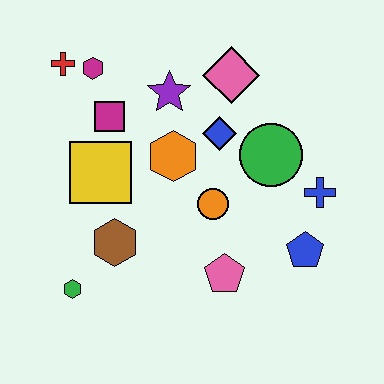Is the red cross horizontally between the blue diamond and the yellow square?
No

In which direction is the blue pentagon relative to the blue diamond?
The blue pentagon is below the blue diamond.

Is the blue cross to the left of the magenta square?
No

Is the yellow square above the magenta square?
No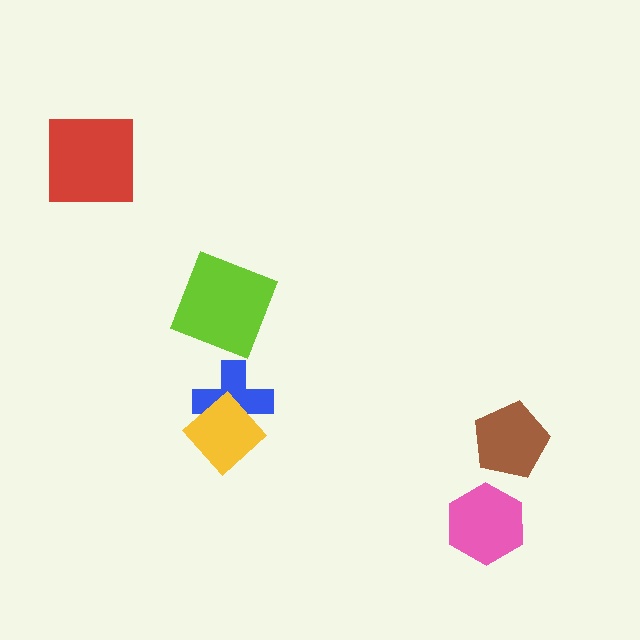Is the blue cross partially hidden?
Yes, it is partially covered by another shape.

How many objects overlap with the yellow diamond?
1 object overlaps with the yellow diamond.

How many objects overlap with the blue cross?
1 object overlaps with the blue cross.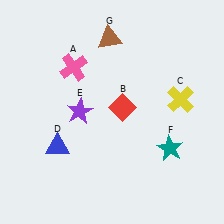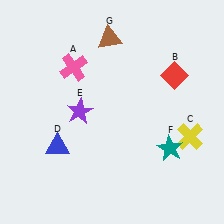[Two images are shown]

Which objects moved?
The objects that moved are: the red diamond (B), the yellow cross (C).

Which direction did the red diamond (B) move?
The red diamond (B) moved right.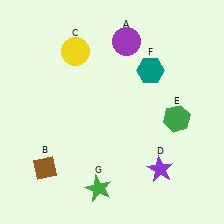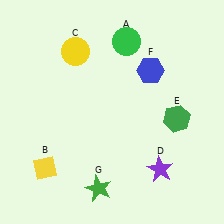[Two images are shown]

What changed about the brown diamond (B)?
In Image 1, B is brown. In Image 2, it changed to yellow.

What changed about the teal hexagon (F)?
In Image 1, F is teal. In Image 2, it changed to blue.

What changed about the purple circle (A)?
In Image 1, A is purple. In Image 2, it changed to green.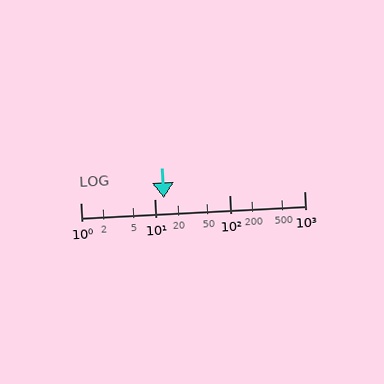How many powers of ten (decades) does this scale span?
The scale spans 3 decades, from 1 to 1000.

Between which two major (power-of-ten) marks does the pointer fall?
The pointer is between 10 and 100.